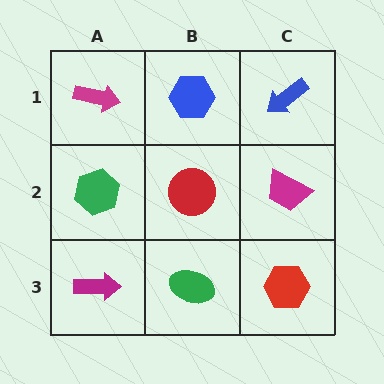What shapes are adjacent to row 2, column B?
A blue hexagon (row 1, column B), a green ellipse (row 3, column B), a green hexagon (row 2, column A), a magenta trapezoid (row 2, column C).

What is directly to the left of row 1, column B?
A magenta arrow.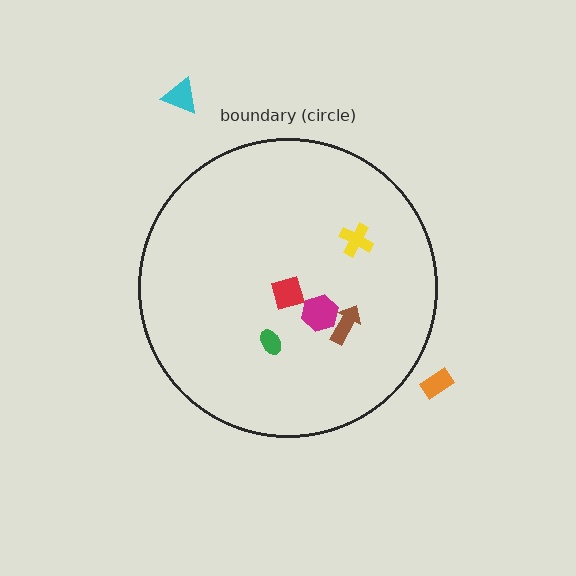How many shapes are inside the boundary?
5 inside, 2 outside.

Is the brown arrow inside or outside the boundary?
Inside.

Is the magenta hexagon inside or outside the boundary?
Inside.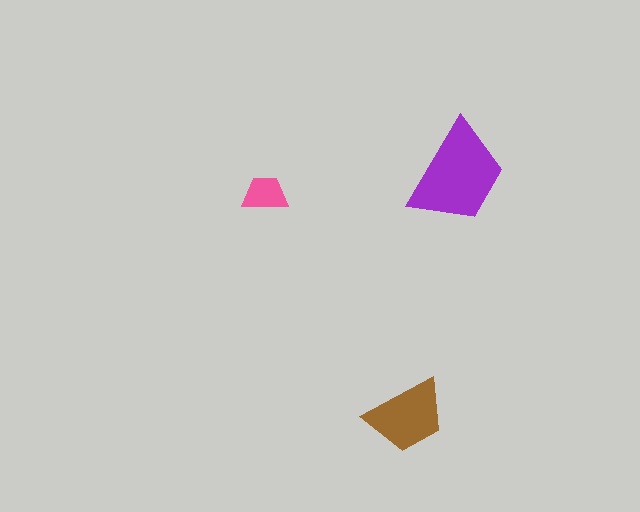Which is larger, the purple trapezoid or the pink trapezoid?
The purple one.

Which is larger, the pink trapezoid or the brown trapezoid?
The brown one.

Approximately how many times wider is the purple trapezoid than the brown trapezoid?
About 1.5 times wider.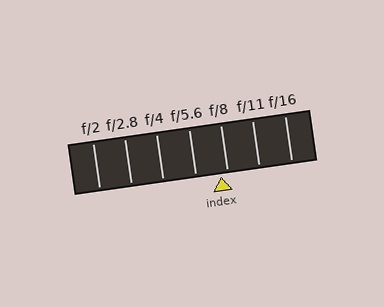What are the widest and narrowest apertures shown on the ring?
The widest aperture shown is f/2 and the narrowest is f/16.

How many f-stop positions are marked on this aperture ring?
There are 7 f-stop positions marked.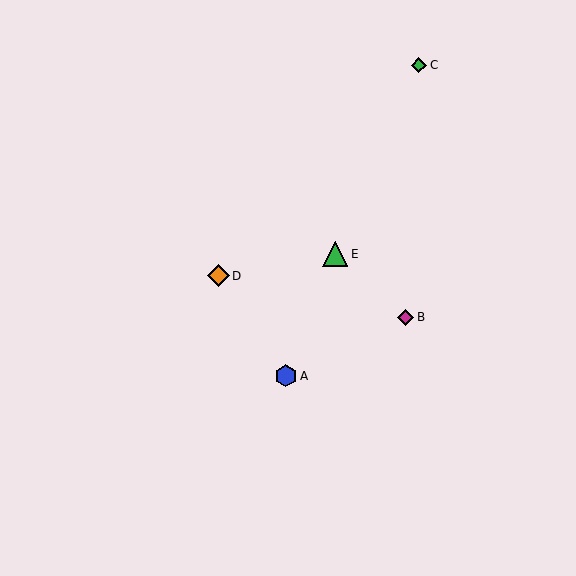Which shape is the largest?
The green triangle (labeled E) is the largest.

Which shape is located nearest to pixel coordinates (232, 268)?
The orange diamond (labeled D) at (219, 276) is nearest to that location.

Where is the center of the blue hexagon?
The center of the blue hexagon is at (286, 376).